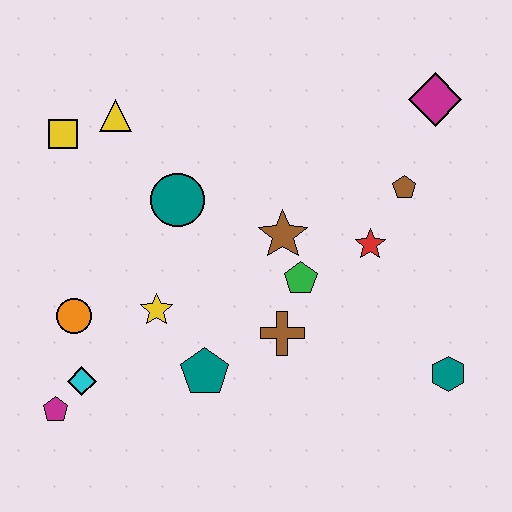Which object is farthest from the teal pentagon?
The magenta diamond is farthest from the teal pentagon.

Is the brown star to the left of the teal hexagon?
Yes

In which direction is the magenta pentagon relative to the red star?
The magenta pentagon is to the left of the red star.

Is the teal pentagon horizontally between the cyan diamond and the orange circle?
No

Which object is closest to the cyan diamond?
The magenta pentagon is closest to the cyan diamond.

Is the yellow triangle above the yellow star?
Yes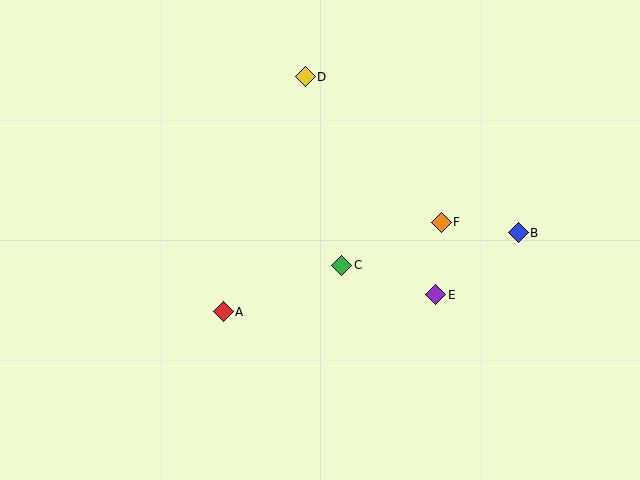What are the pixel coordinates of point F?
Point F is at (441, 222).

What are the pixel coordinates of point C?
Point C is at (342, 265).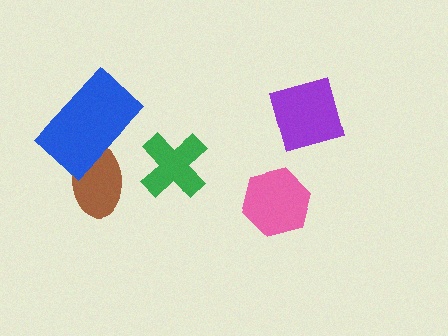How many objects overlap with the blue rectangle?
1 object overlaps with the blue rectangle.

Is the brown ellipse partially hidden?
Yes, it is partially covered by another shape.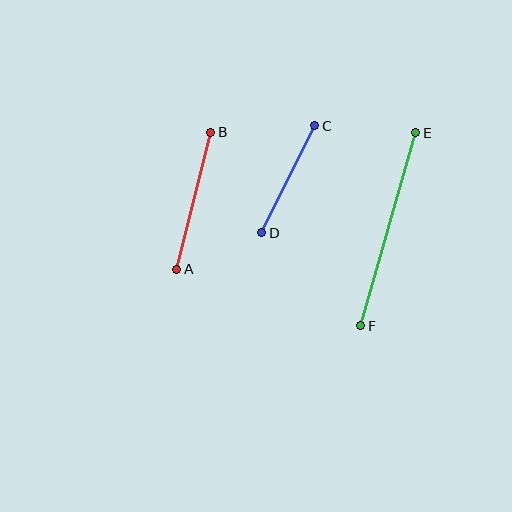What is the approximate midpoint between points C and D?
The midpoint is at approximately (288, 179) pixels.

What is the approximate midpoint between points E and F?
The midpoint is at approximately (388, 229) pixels.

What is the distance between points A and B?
The distance is approximately 141 pixels.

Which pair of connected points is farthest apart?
Points E and F are farthest apart.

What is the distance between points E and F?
The distance is approximately 201 pixels.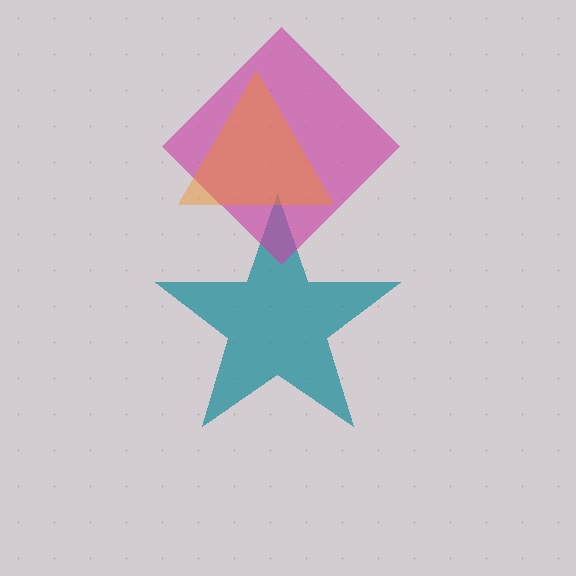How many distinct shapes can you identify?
There are 3 distinct shapes: a teal star, a magenta diamond, an orange triangle.